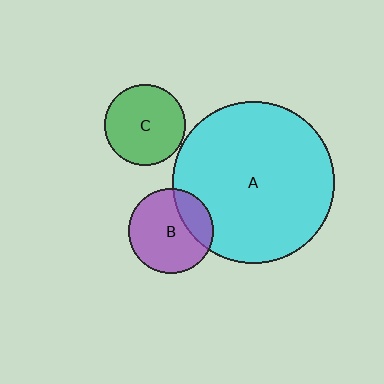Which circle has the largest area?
Circle A (cyan).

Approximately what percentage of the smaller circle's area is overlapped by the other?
Approximately 25%.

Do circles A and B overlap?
Yes.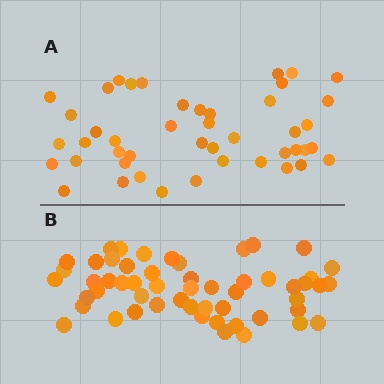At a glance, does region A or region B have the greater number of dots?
Region B (the bottom region) has more dots.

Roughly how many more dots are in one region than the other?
Region B has roughly 8 or so more dots than region A.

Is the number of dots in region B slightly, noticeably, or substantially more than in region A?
Region B has only slightly more — the two regions are fairly close. The ratio is roughly 1.2 to 1.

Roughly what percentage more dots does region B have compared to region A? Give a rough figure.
About 20% more.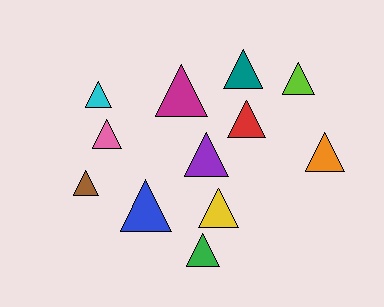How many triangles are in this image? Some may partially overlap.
There are 12 triangles.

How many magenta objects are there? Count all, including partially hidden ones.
There is 1 magenta object.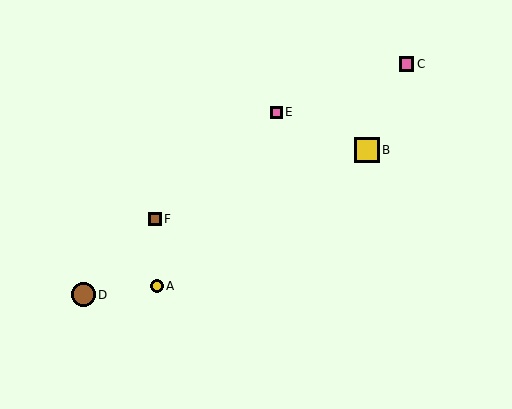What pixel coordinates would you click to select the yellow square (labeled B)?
Click at (367, 150) to select the yellow square B.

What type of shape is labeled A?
Shape A is a yellow circle.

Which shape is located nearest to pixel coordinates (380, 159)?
The yellow square (labeled B) at (367, 150) is nearest to that location.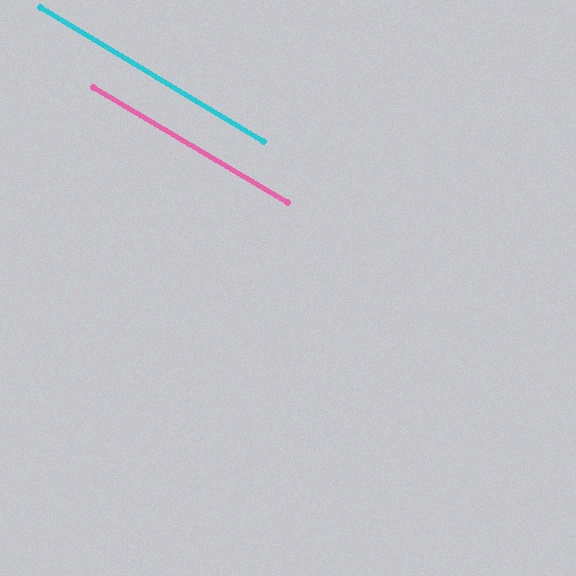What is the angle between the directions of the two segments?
Approximately 0 degrees.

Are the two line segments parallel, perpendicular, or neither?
Parallel — their directions differ by only 0.3°.